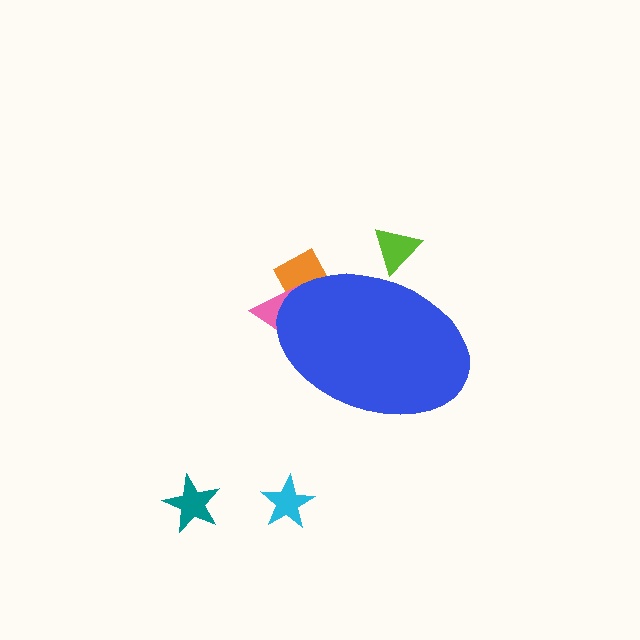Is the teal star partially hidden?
No, the teal star is fully visible.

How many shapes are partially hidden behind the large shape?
3 shapes are partially hidden.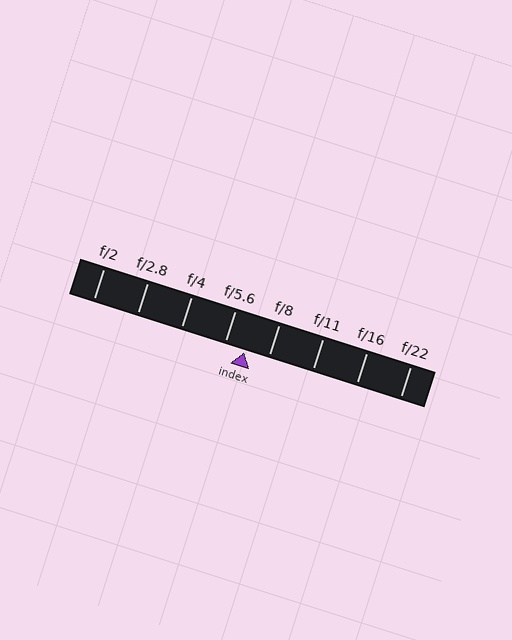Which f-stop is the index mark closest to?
The index mark is closest to f/5.6.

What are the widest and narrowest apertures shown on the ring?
The widest aperture shown is f/2 and the narrowest is f/22.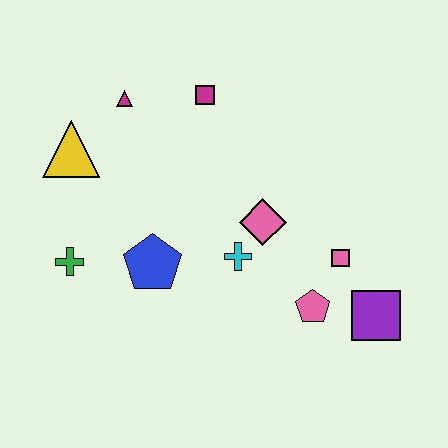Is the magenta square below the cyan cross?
No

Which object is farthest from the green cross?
The purple square is farthest from the green cross.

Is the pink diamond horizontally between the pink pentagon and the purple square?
No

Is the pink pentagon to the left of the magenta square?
No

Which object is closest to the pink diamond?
The cyan cross is closest to the pink diamond.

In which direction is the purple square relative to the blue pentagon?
The purple square is to the right of the blue pentagon.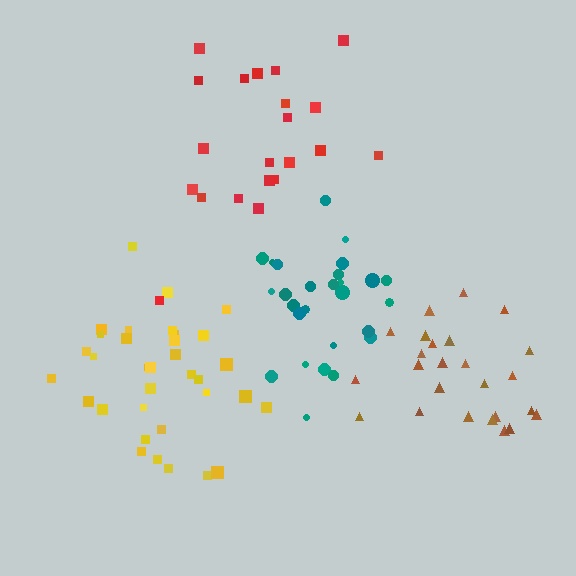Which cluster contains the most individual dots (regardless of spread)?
Yellow (34).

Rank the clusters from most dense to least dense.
teal, brown, yellow, red.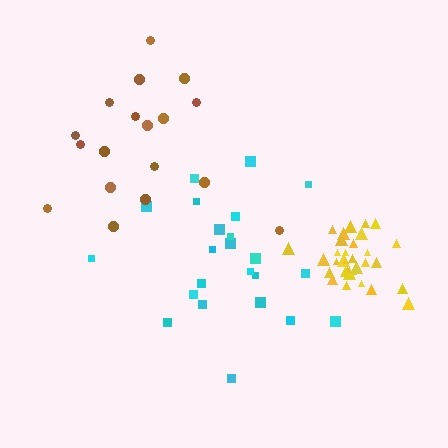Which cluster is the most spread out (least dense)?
Brown.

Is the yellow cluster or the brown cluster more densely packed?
Yellow.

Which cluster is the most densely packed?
Yellow.